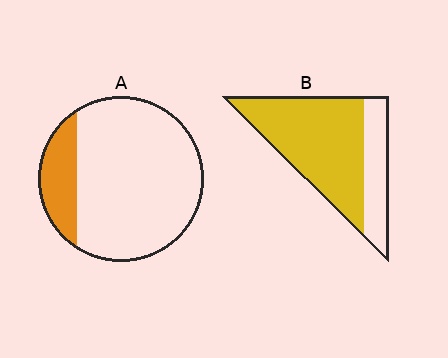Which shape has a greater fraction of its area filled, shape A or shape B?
Shape B.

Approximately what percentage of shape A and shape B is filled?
A is approximately 20% and B is approximately 70%.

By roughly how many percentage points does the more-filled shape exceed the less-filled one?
By roughly 55 percentage points (B over A).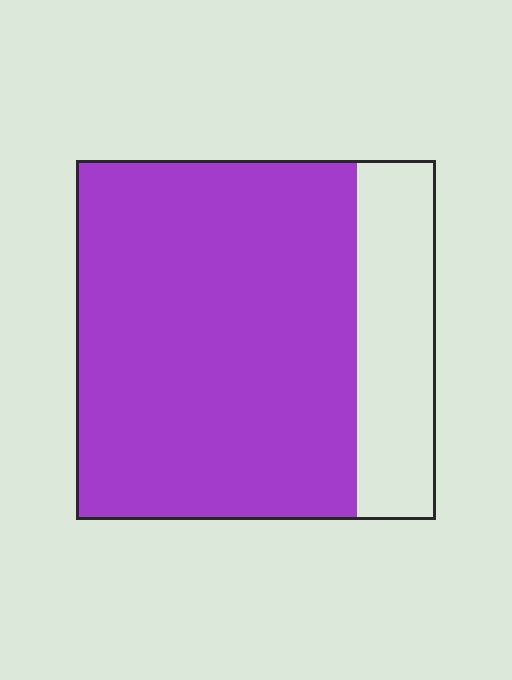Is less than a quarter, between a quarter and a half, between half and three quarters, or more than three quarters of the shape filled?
More than three quarters.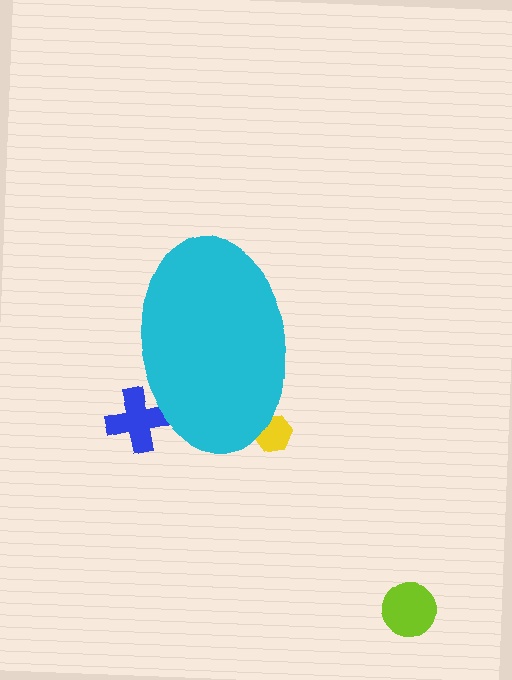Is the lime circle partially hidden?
No, the lime circle is fully visible.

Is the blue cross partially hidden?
Yes, the blue cross is partially hidden behind the cyan ellipse.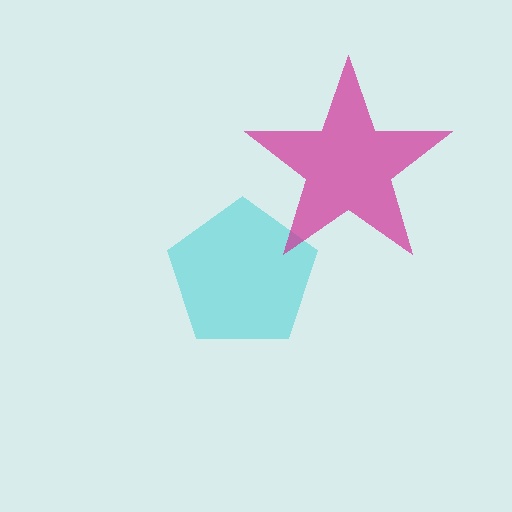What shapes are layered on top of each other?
The layered shapes are: a cyan pentagon, a magenta star.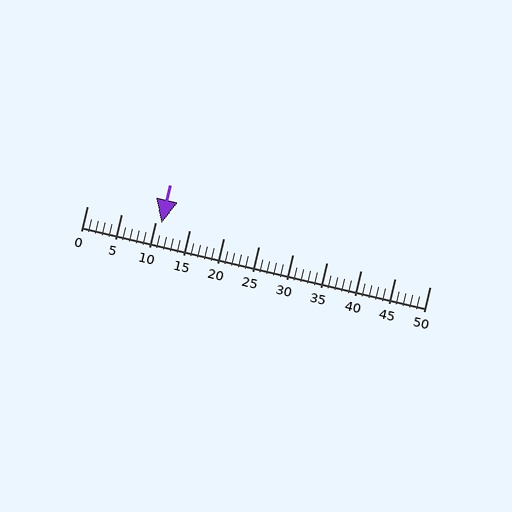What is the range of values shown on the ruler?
The ruler shows values from 0 to 50.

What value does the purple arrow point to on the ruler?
The purple arrow points to approximately 11.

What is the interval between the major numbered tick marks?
The major tick marks are spaced 5 units apart.